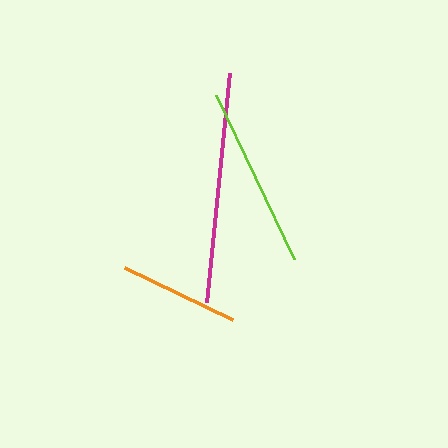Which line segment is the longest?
The magenta line is the longest at approximately 230 pixels.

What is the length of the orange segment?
The orange segment is approximately 120 pixels long.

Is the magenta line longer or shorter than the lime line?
The magenta line is longer than the lime line.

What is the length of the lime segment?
The lime segment is approximately 181 pixels long.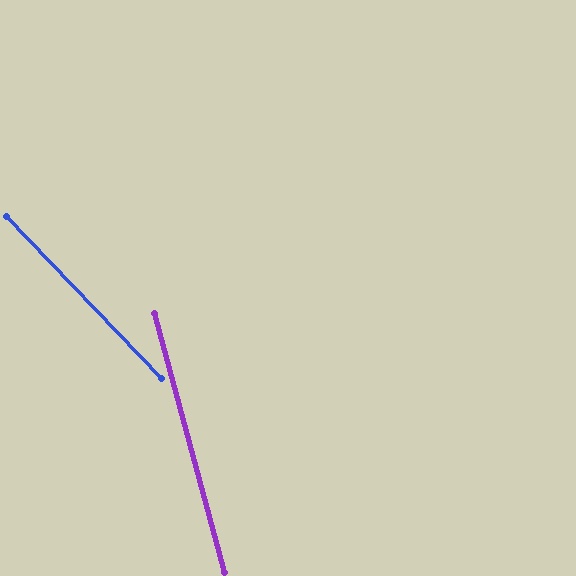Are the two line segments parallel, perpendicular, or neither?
Neither parallel nor perpendicular — they differ by about 28°.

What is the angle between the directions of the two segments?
Approximately 28 degrees.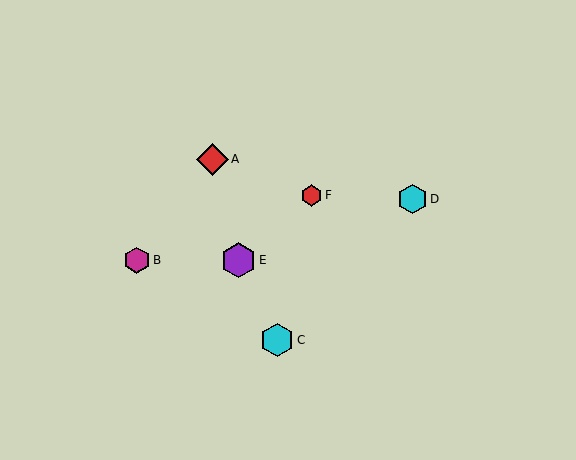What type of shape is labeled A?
Shape A is a red diamond.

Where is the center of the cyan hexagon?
The center of the cyan hexagon is at (277, 340).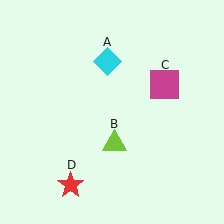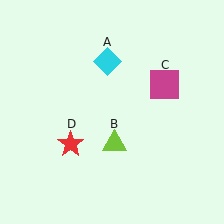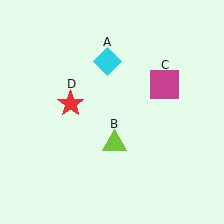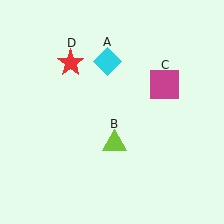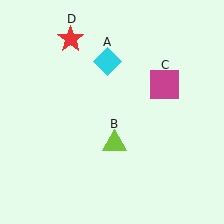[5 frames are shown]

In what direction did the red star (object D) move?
The red star (object D) moved up.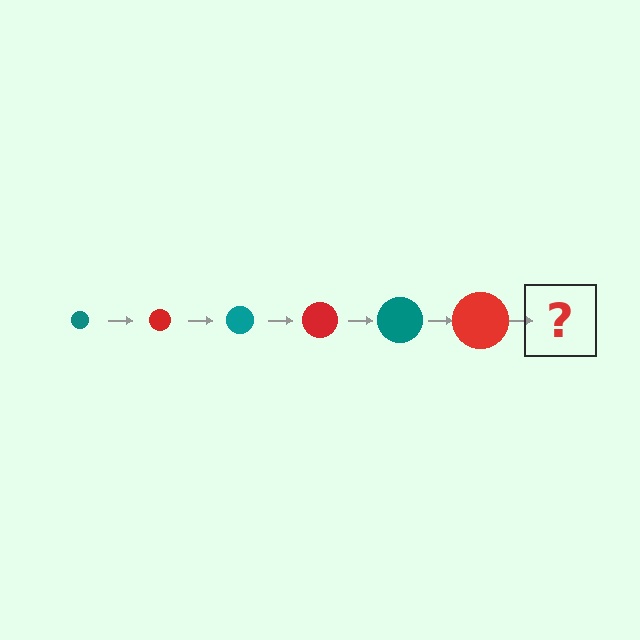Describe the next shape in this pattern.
It should be a teal circle, larger than the previous one.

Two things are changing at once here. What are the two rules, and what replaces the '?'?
The two rules are that the circle grows larger each step and the color cycles through teal and red. The '?' should be a teal circle, larger than the previous one.